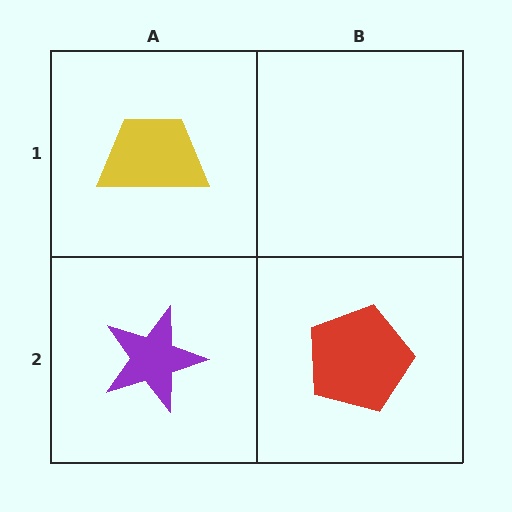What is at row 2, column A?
A purple star.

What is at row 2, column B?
A red pentagon.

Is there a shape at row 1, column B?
No, that cell is empty.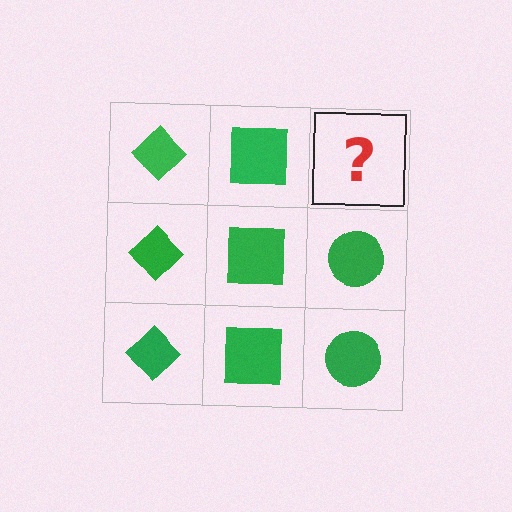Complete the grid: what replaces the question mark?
The question mark should be replaced with a green circle.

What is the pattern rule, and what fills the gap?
The rule is that each column has a consistent shape. The gap should be filled with a green circle.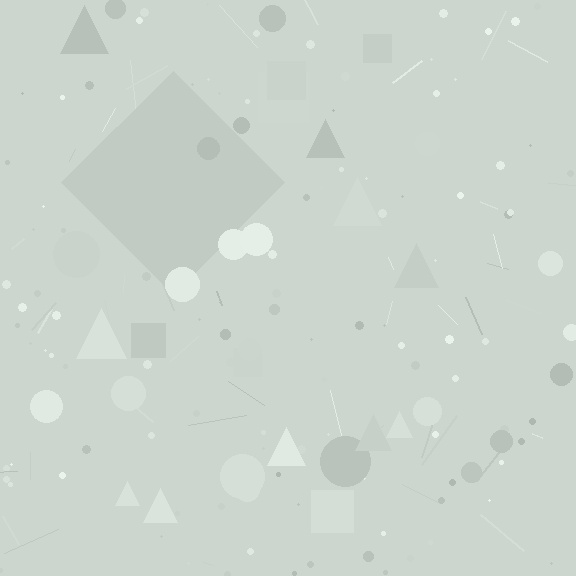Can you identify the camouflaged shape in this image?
The camouflaged shape is a diamond.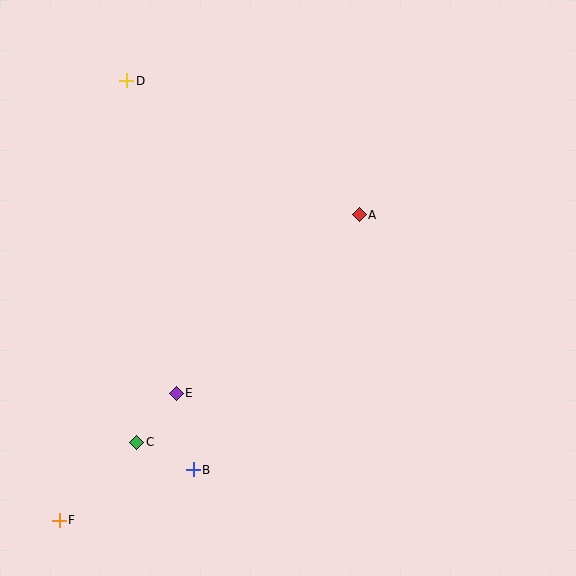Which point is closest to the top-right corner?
Point A is closest to the top-right corner.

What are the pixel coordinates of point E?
Point E is at (176, 393).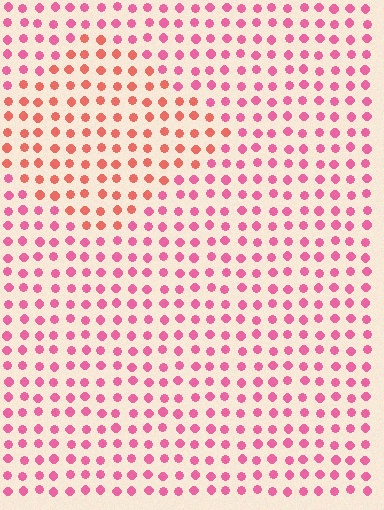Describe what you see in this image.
The image is filled with small pink elements in a uniform arrangement. A diamond-shaped region is visible where the elements are tinted to a slightly different hue, forming a subtle color boundary.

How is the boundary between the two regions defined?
The boundary is defined purely by a slight shift in hue (about 31 degrees). Spacing, size, and orientation are identical on both sides.